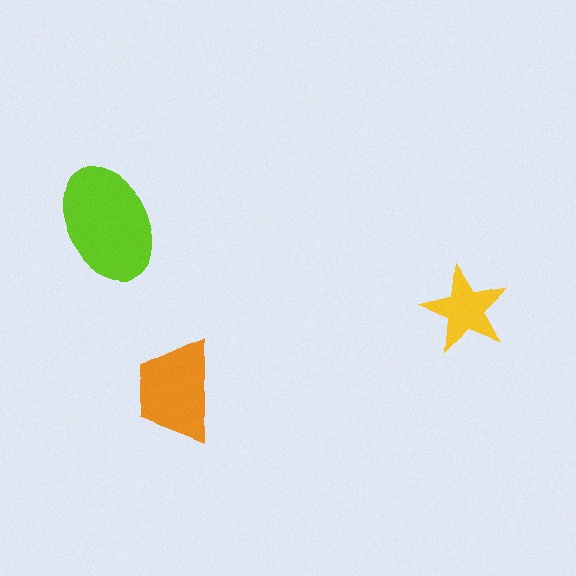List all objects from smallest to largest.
The yellow star, the orange trapezoid, the lime ellipse.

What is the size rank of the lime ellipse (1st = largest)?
1st.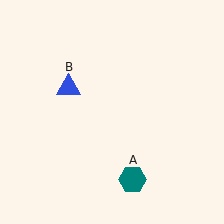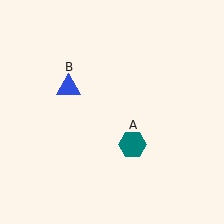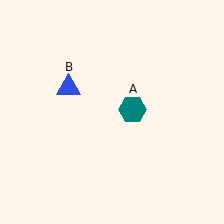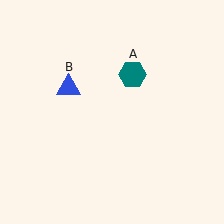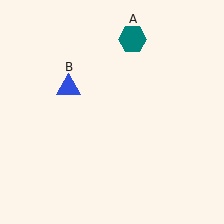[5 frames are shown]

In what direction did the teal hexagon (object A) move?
The teal hexagon (object A) moved up.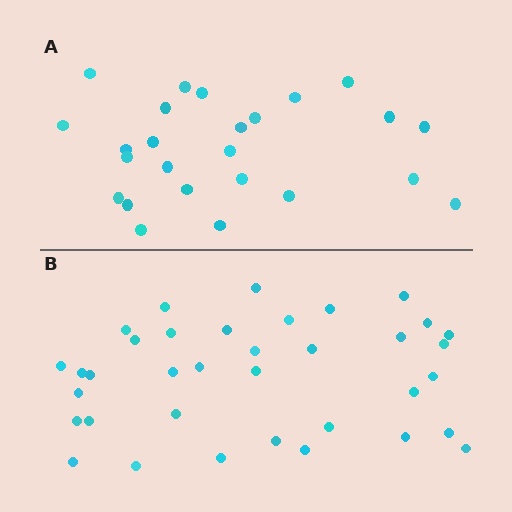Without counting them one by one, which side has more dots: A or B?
Region B (the bottom region) has more dots.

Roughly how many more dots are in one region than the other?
Region B has roughly 12 or so more dots than region A.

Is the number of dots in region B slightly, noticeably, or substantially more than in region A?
Region B has noticeably more, but not dramatically so. The ratio is roughly 1.4 to 1.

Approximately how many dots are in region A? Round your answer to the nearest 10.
About 20 dots. (The exact count is 25, which rounds to 20.)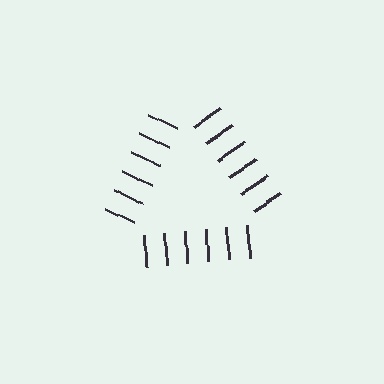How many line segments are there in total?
18 — 6 along each of the 3 edges.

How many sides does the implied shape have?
3 sides — the line-ends trace a triangle.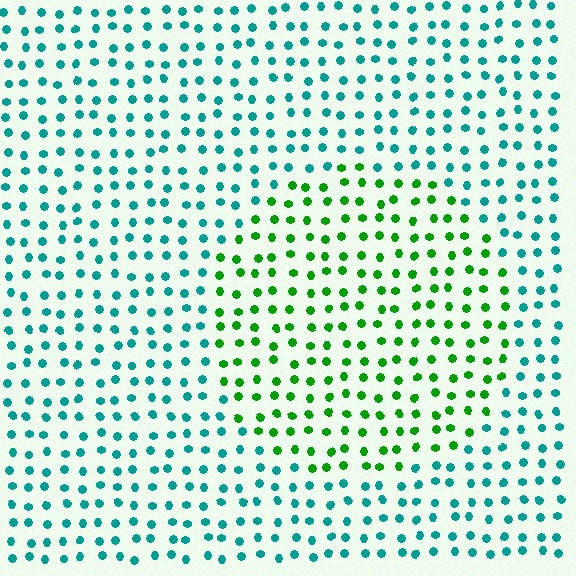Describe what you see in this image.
The image is filled with small teal elements in a uniform arrangement. A circle-shaped region is visible where the elements are tinted to a slightly different hue, forming a subtle color boundary.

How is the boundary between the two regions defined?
The boundary is defined purely by a slight shift in hue (about 54 degrees). Spacing, size, and orientation are identical on both sides.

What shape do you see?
I see a circle.